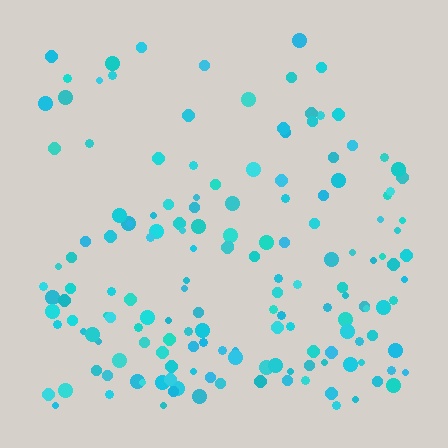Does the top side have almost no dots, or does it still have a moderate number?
Still a moderate number, just noticeably fewer than the bottom.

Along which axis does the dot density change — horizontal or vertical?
Vertical.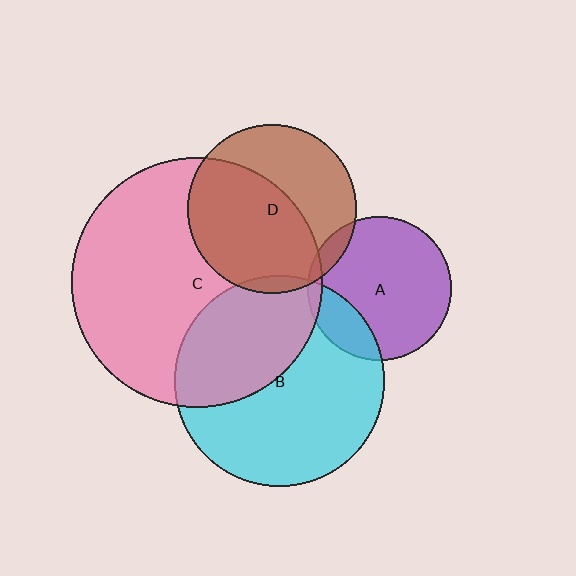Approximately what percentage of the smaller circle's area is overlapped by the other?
Approximately 5%.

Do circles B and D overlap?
Yes.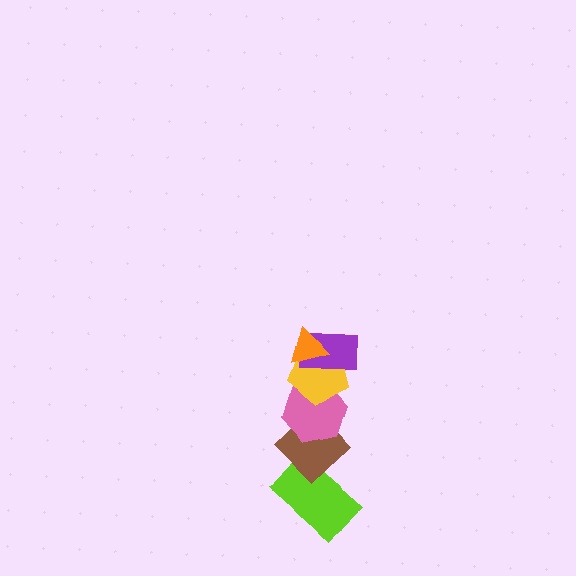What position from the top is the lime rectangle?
The lime rectangle is 6th from the top.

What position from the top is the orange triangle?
The orange triangle is 1st from the top.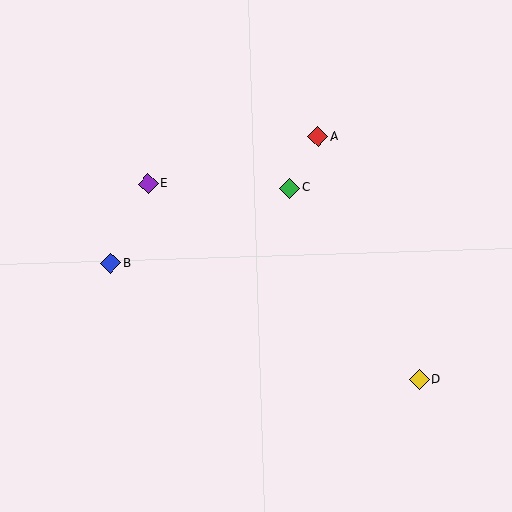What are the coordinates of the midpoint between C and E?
The midpoint between C and E is at (219, 186).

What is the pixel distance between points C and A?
The distance between C and A is 59 pixels.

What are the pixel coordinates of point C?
Point C is at (290, 188).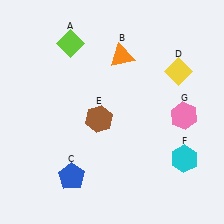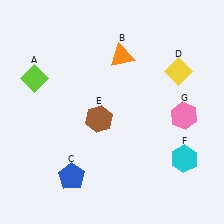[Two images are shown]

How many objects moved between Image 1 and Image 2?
1 object moved between the two images.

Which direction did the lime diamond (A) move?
The lime diamond (A) moved left.